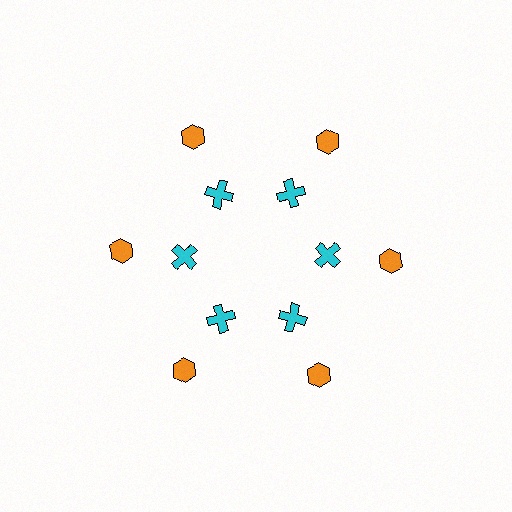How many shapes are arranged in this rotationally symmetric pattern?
There are 12 shapes, arranged in 6 groups of 2.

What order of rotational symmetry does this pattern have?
This pattern has 6-fold rotational symmetry.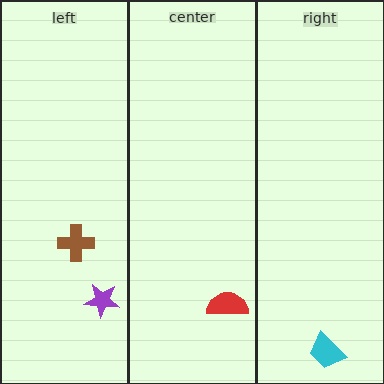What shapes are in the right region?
The cyan trapezoid.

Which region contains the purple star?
The left region.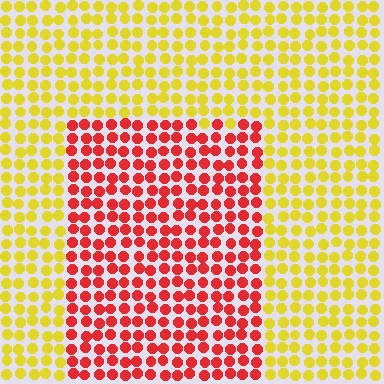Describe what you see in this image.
The image is filled with small yellow elements in a uniform arrangement. A rectangle-shaped region is visible where the elements are tinted to a slightly different hue, forming a subtle color boundary.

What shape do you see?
I see a rectangle.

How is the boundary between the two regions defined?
The boundary is defined purely by a slight shift in hue (about 59 degrees). Spacing, size, and orientation are identical on both sides.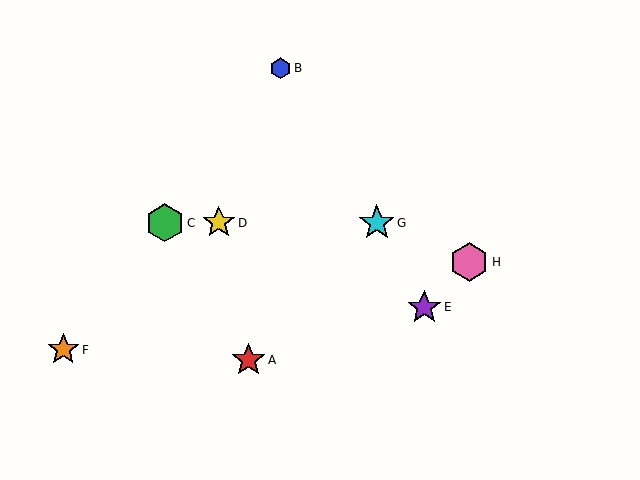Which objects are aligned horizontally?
Objects C, D, G are aligned horizontally.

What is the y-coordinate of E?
Object E is at y≈307.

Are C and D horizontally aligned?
Yes, both are at y≈223.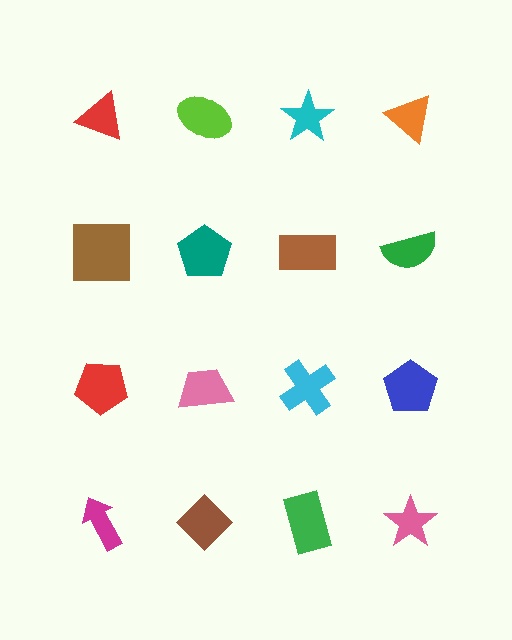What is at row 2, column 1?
A brown square.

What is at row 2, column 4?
A green semicircle.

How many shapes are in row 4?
4 shapes.